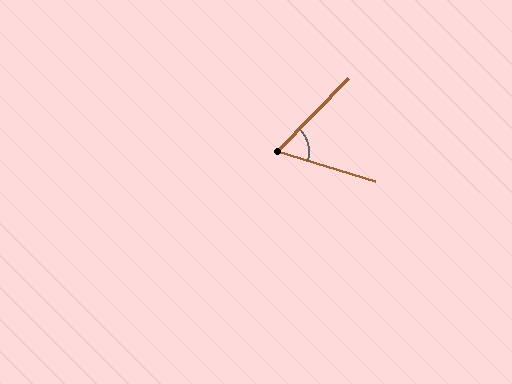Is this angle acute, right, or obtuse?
It is acute.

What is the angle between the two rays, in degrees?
Approximately 63 degrees.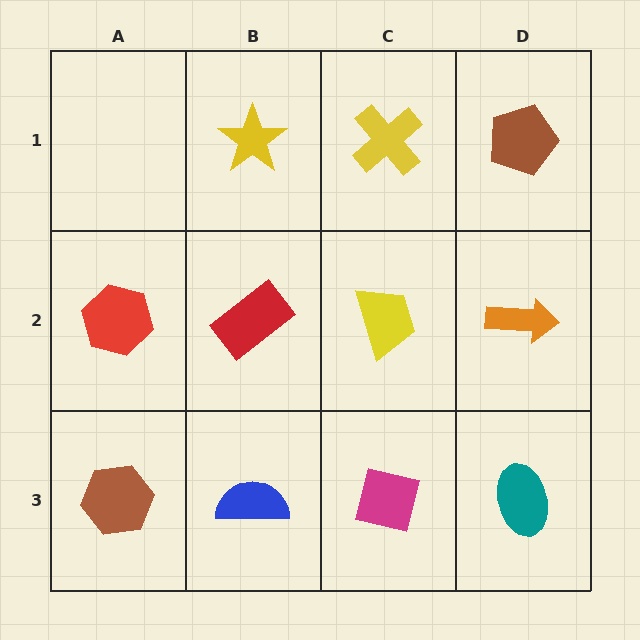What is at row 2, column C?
A yellow trapezoid.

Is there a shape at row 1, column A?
No, that cell is empty.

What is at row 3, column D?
A teal ellipse.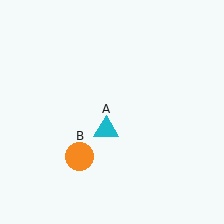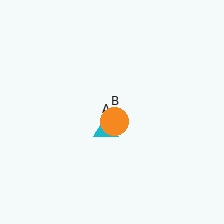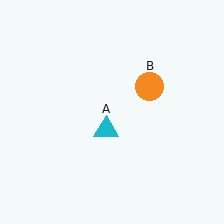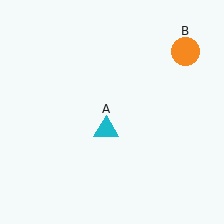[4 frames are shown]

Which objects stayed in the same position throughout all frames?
Cyan triangle (object A) remained stationary.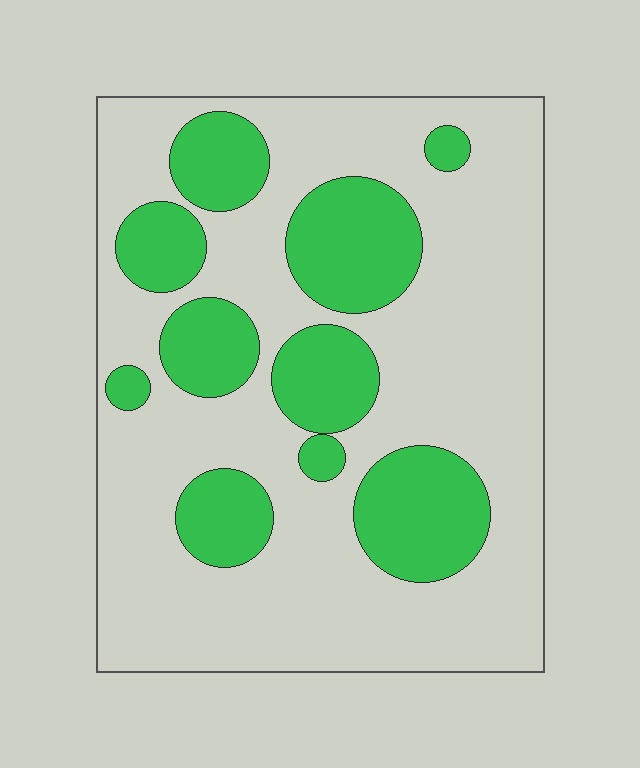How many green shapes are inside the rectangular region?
10.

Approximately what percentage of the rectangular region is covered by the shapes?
Approximately 30%.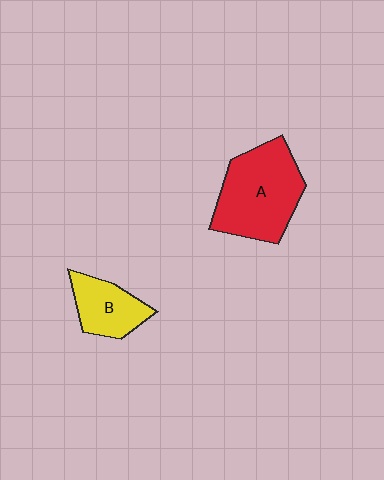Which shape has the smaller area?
Shape B (yellow).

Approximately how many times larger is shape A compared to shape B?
Approximately 1.9 times.